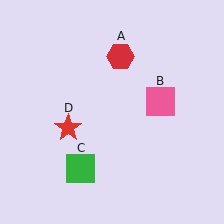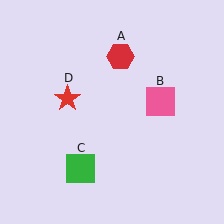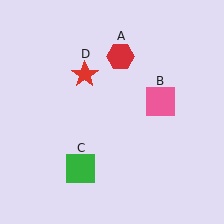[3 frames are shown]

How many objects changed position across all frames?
1 object changed position: red star (object D).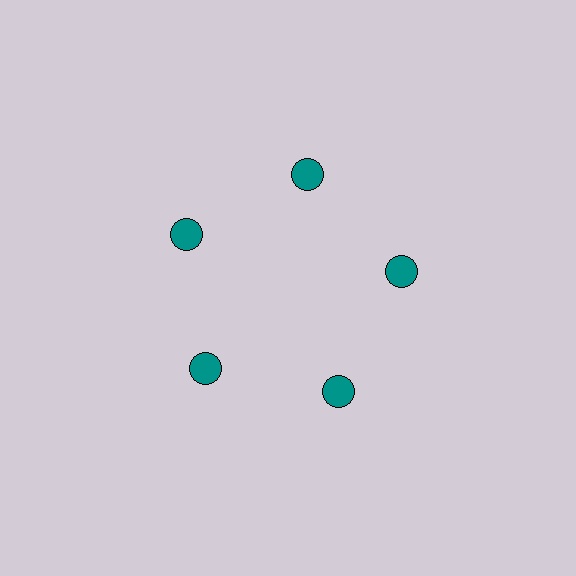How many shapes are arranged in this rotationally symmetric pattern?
There are 5 shapes, arranged in 5 groups of 1.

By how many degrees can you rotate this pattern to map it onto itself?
The pattern maps onto itself every 72 degrees of rotation.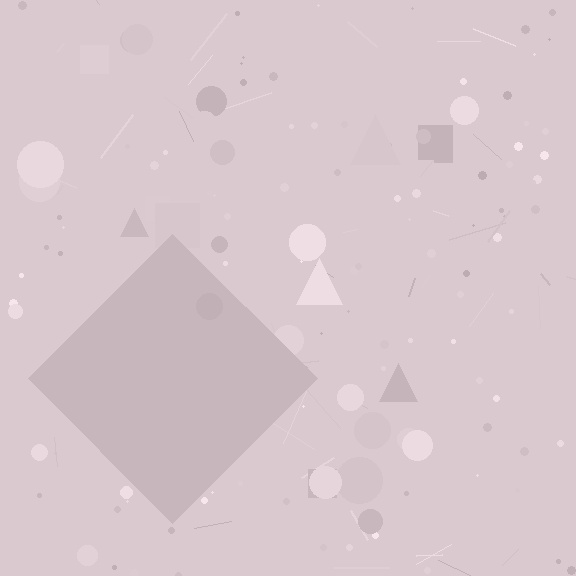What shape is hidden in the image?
A diamond is hidden in the image.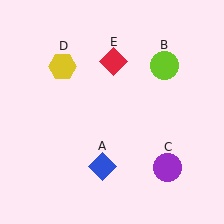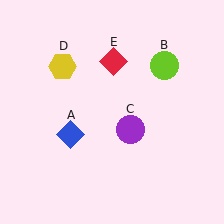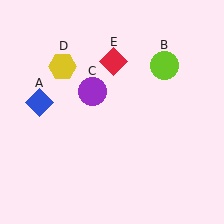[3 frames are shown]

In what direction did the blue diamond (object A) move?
The blue diamond (object A) moved up and to the left.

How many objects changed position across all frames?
2 objects changed position: blue diamond (object A), purple circle (object C).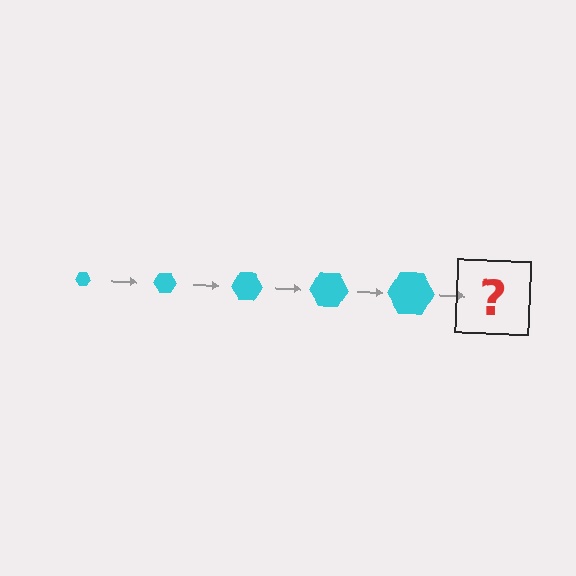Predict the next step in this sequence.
The next step is a cyan hexagon, larger than the previous one.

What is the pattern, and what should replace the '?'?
The pattern is that the hexagon gets progressively larger each step. The '?' should be a cyan hexagon, larger than the previous one.